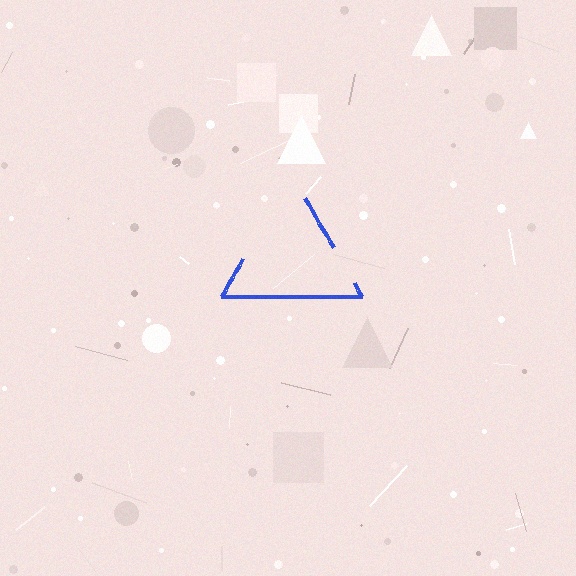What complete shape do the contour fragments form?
The contour fragments form a triangle.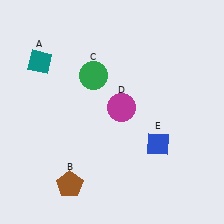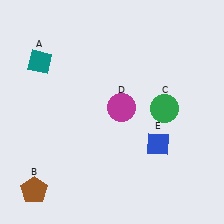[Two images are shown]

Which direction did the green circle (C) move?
The green circle (C) moved right.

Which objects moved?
The objects that moved are: the brown pentagon (B), the green circle (C).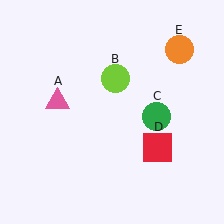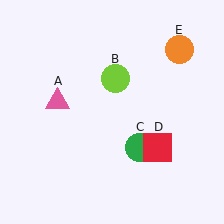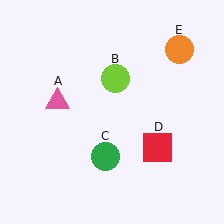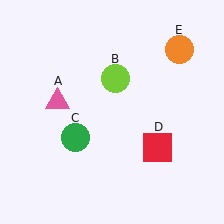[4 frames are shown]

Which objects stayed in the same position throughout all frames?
Pink triangle (object A) and lime circle (object B) and red square (object D) and orange circle (object E) remained stationary.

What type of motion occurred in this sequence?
The green circle (object C) rotated clockwise around the center of the scene.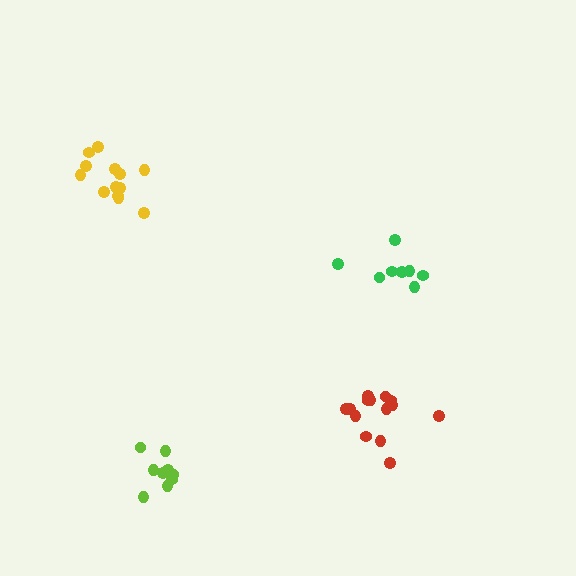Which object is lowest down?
The lime cluster is bottommost.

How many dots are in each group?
Group 1: 14 dots, Group 2: 13 dots, Group 3: 8 dots, Group 4: 9 dots (44 total).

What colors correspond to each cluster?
The clusters are colored: red, yellow, green, lime.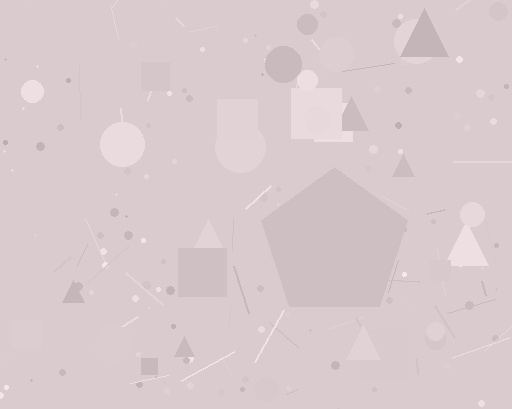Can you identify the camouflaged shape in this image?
The camouflaged shape is a pentagon.